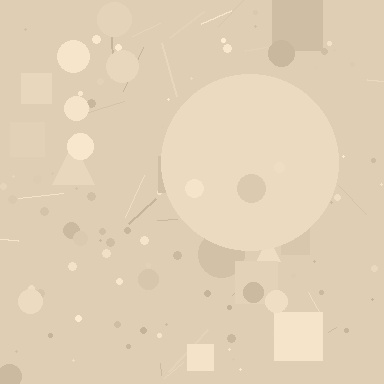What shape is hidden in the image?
A circle is hidden in the image.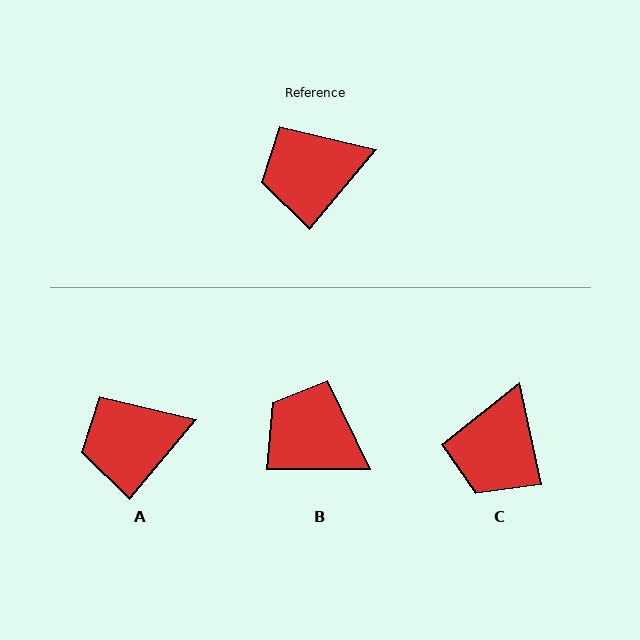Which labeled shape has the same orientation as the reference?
A.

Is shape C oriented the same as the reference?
No, it is off by about 52 degrees.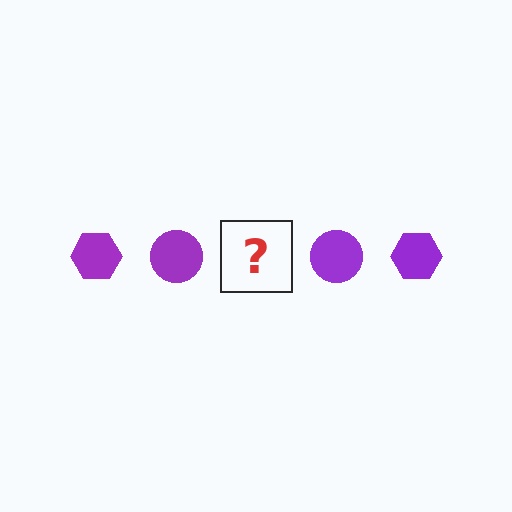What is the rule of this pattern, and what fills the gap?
The rule is that the pattern cycles through hexagon, circle shapes in purple. The gap should be filled with a purple hexagon.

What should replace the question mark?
The question mark should be replaced with a purple hexagon.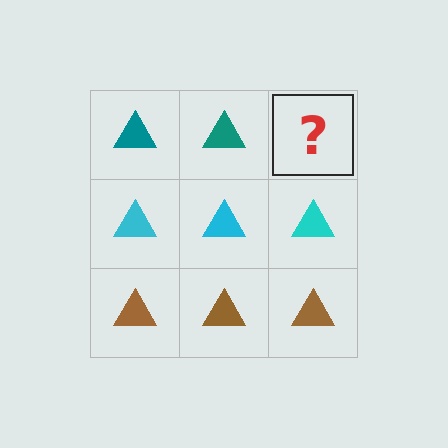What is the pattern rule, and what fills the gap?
The rule is that each row has a consistent color. The gap should be filled with a teal triangle.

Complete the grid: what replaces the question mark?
The question mark should be replaced with a teal triangle.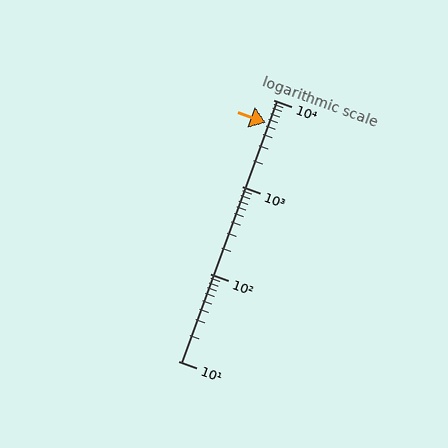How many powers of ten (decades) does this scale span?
The scale spans 3 decades, from 10 to 10000.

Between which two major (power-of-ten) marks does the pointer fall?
The pointer is between 1000 and 10000.